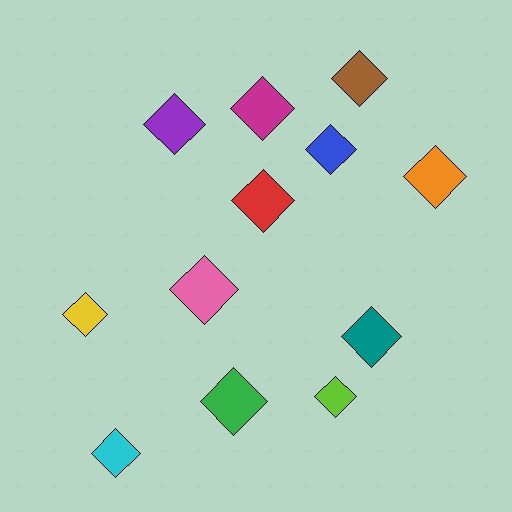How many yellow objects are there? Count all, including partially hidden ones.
There is 1 yellow object.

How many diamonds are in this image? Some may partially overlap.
There are 12 diamonds.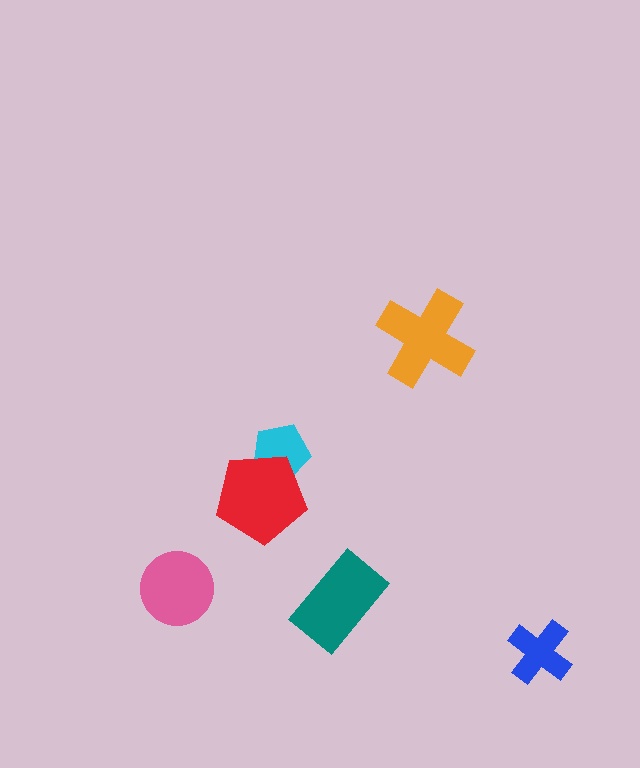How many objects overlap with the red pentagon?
1 object overlaps with the red pentagon.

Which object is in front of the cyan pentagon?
The red pentagon is in front of the cyan pentagon.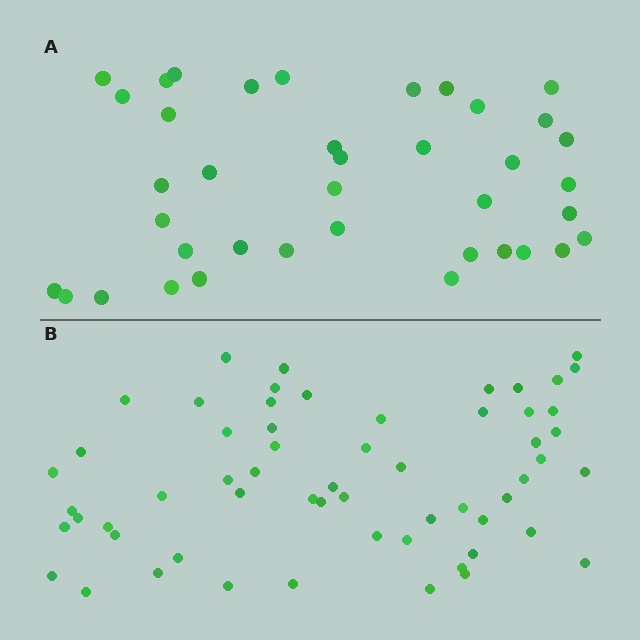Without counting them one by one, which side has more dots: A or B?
Region B (the bottom region) has more dots.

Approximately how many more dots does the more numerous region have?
Region B has approximately 20 more dots than region A.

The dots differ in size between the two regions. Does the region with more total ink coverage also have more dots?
No. Region A has more total ink coverage because its dots are larger, but region B actually contains more individual dots. Total area can be misleading — the number of items is what matters here.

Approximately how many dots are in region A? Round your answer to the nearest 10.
About 40 dots. (The exact count is 39, which rounds to 40.)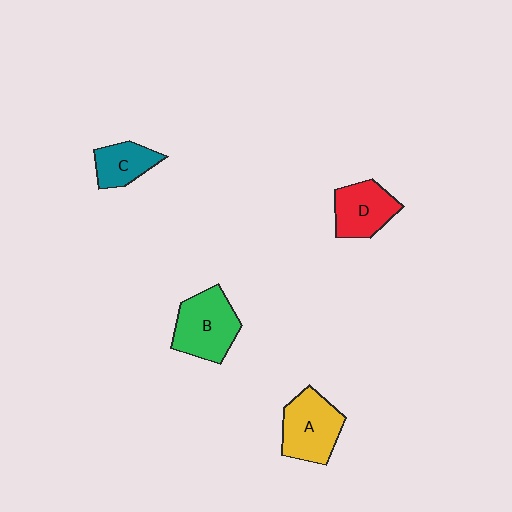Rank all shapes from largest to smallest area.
From largest to smallest: B (green), A (yellow), D (red), C (teal).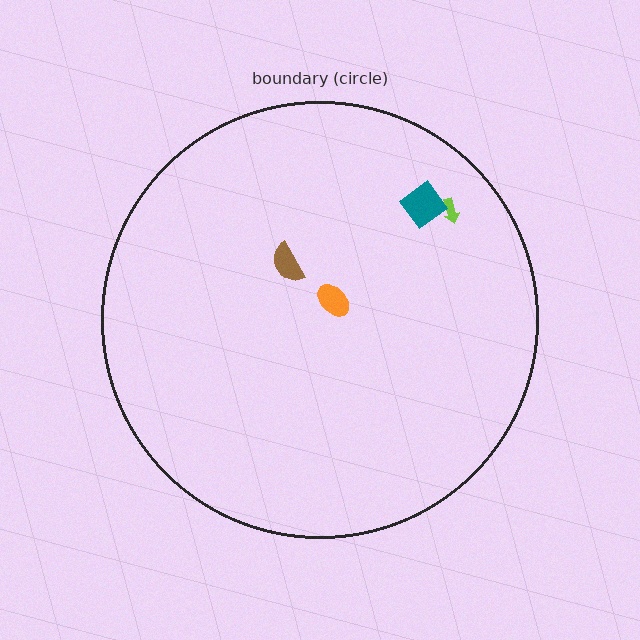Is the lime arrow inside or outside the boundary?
Inside.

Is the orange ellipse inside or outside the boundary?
Inside.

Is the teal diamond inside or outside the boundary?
Inside.